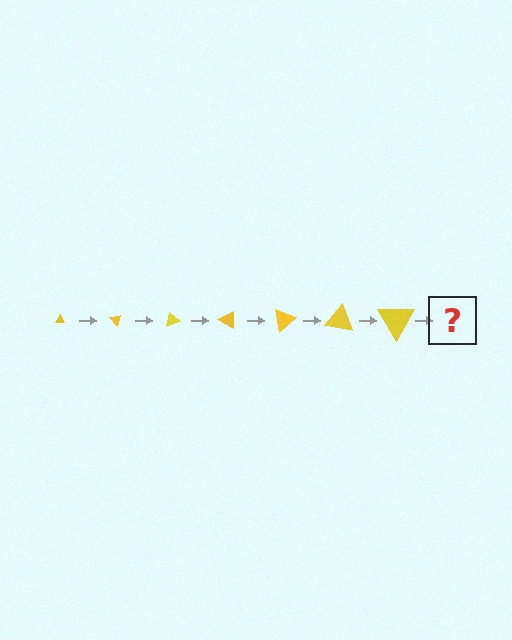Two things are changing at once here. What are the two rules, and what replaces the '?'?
The two rules are that the triangle grows larger each step and it rotates 50 degrees each step. The '?' should be a triangle, larger than the previous one and rotated 350 degrees from the start.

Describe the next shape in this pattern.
It should be a triangle, larger than the previous one and rotated 350 degrees from the start.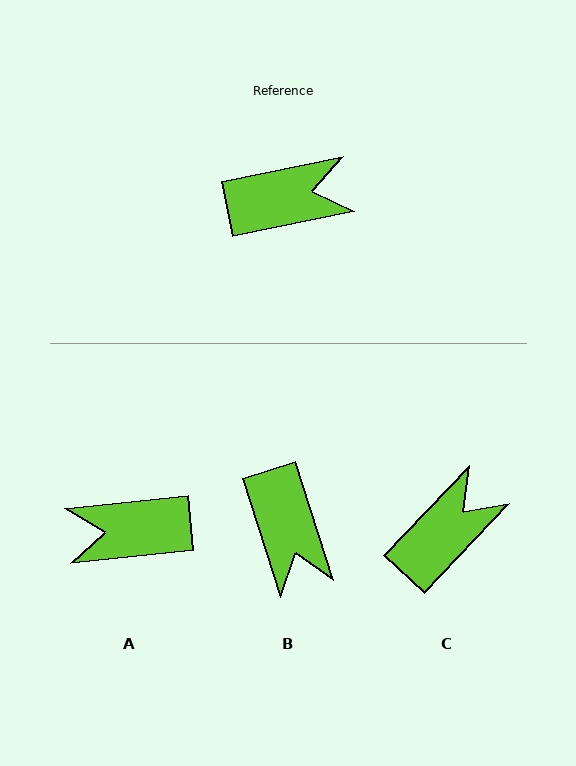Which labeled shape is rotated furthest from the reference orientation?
A, about 174 degrees away.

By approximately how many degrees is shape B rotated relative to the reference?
Approximately 84 degrees clockwise.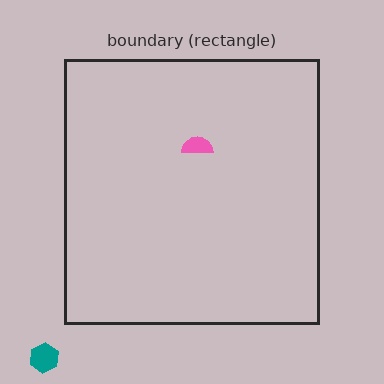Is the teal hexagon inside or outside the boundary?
Outside.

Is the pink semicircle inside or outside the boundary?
Inside.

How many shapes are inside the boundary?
1 inside, 1 outside.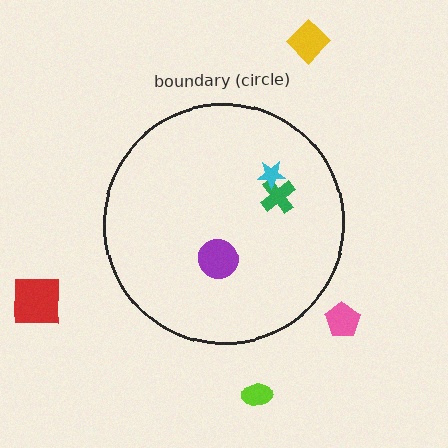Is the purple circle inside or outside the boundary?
Inside.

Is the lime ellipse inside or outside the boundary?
Outside.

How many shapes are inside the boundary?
3 inside, 4 outside.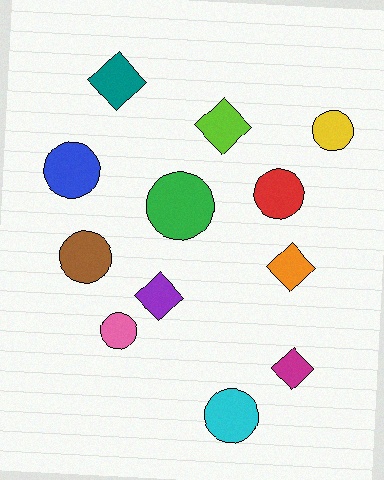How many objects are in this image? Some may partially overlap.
There are 12 objects.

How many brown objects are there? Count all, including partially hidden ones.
There is 1 brown object.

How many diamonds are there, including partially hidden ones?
There are 5 diamonds.